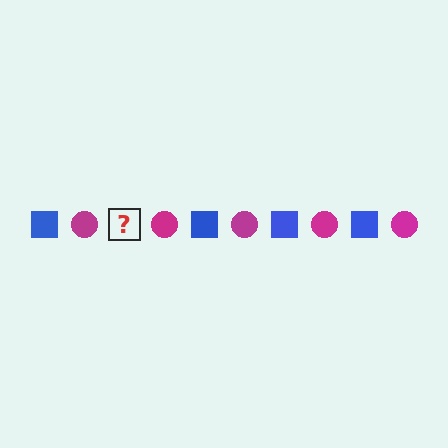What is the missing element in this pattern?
The missing element is a blue square.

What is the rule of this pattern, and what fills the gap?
The rule is that the pattern alternates between blue square and magenta circle. The gap should be filled with a blue square.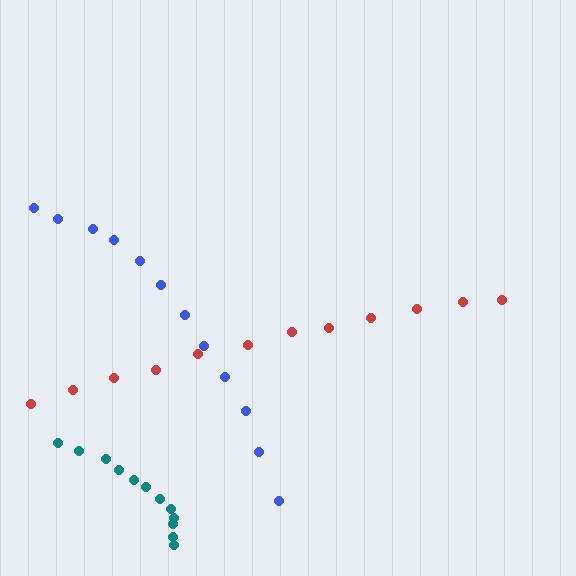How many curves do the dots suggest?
There are 3 distinct paths.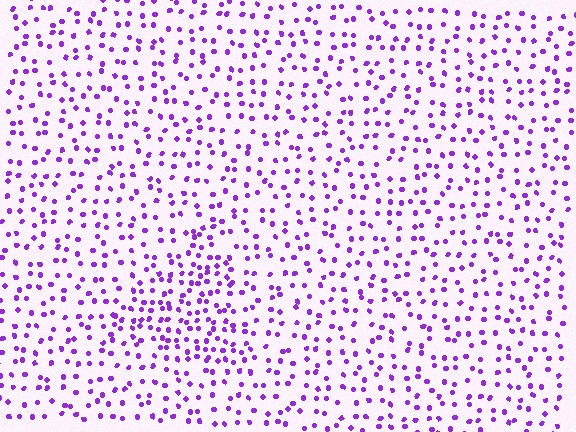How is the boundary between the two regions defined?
The boundary is defined by a change in element density (approximately 1.8x ratio). All elements are the same color, size, and shape.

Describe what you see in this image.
The image contains small purple elements arranged at two different densities. A triangle-shaped region is visible where the elements are more densely packed than the surrounding area.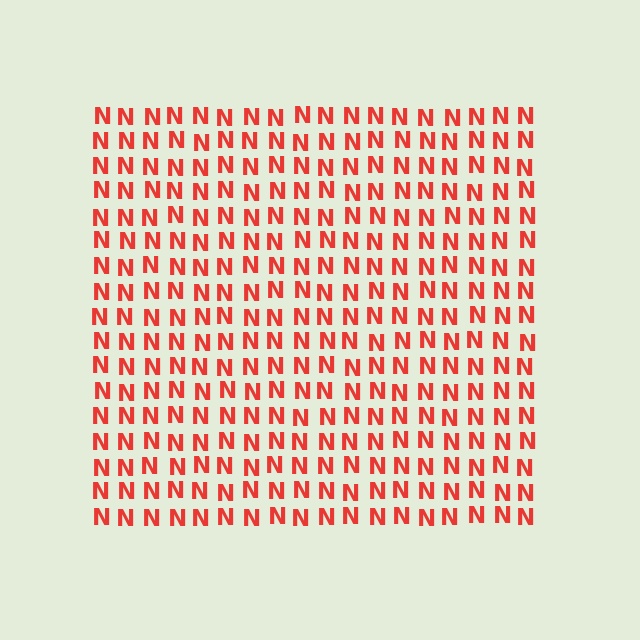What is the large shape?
The large shape is a square.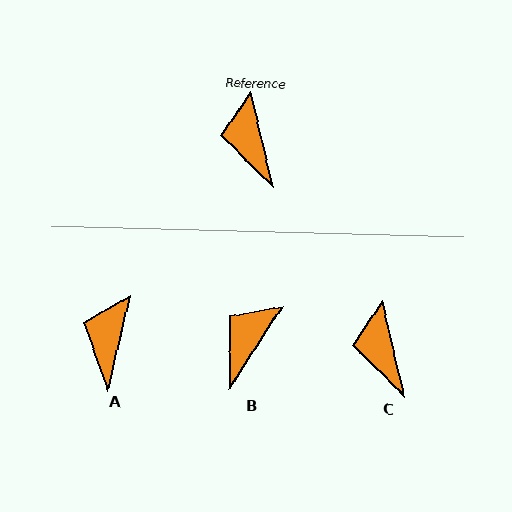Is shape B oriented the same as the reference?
No, it is off by about 46 degrees.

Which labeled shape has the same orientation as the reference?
C.